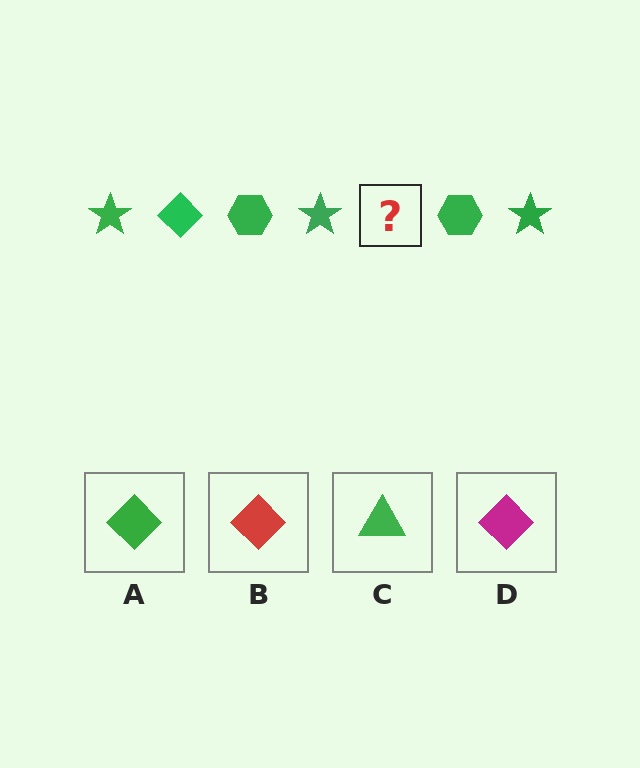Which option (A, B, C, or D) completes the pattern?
A.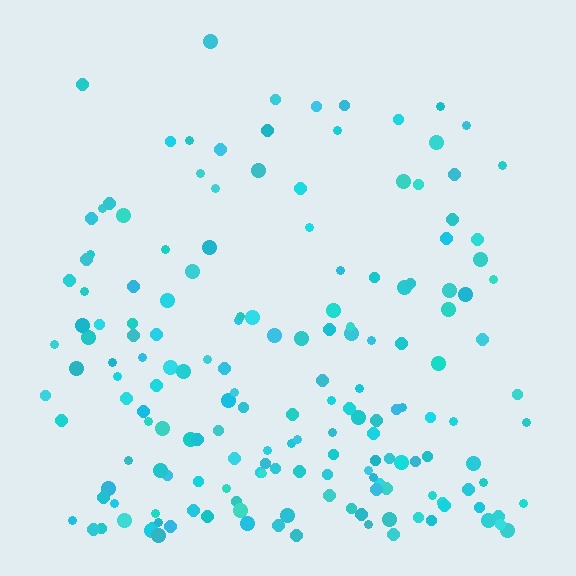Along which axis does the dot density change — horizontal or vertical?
Vertical.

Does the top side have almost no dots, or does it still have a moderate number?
Still a moderate number, just noticeably fewer than the bottom.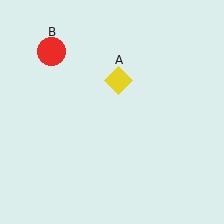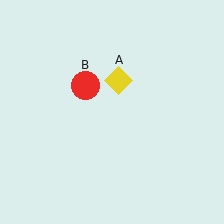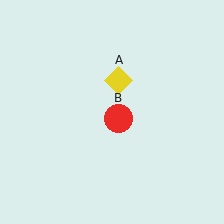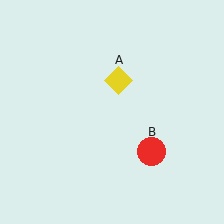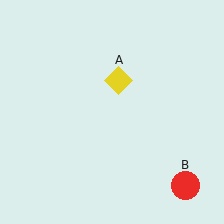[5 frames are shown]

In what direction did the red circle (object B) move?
The red circle (object B) moved down and to the right.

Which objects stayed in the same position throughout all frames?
Yellow diamond (object A) remained stationary.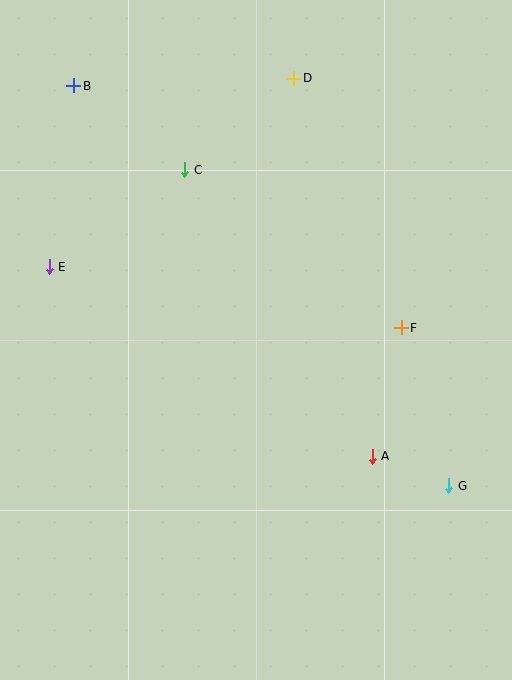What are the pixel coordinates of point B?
Point B is at (74, 86).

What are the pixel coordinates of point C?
Point C is at (185, 170).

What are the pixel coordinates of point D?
Point D is at (294, 78).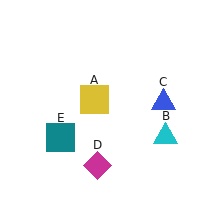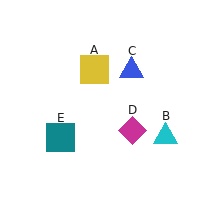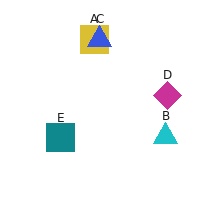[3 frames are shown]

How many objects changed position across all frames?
3 objects changed position: yellow square (object A), blue triangle (object C), magenta diamond (object D).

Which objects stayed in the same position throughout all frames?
Cyan triangle (object B) and teal square (object E) remained stationary.